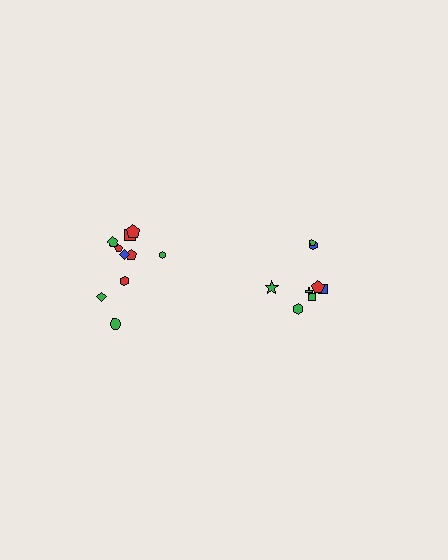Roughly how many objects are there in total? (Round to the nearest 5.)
Roughly 20 objects in total.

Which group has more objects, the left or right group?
The left group.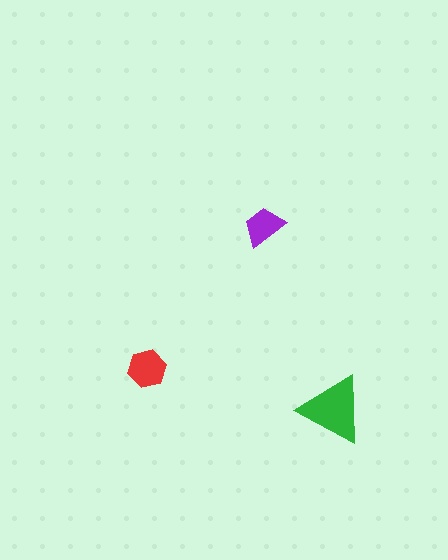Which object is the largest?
The green triangle.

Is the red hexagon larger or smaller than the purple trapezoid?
Larger.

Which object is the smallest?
The purple trapezoid.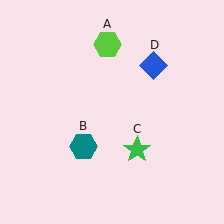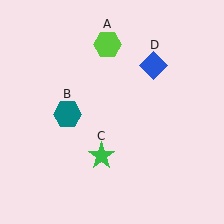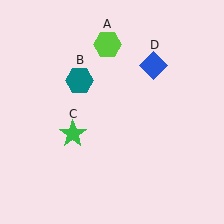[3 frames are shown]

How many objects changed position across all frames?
2 objects changed position: teal hexagon (object B), green star (object C).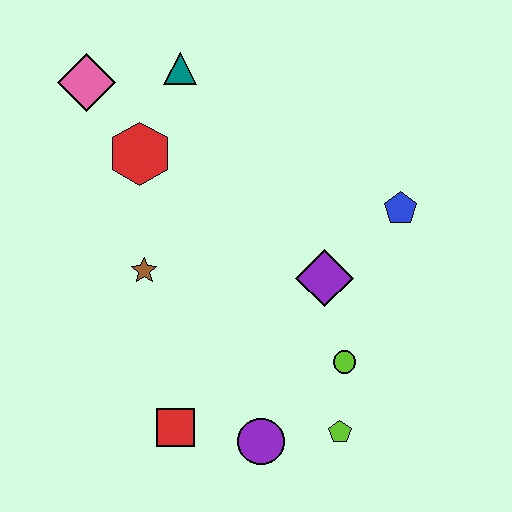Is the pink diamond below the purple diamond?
No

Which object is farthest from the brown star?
The blue pentagon is farthest from the brown star.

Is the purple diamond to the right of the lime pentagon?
No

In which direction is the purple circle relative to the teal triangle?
The purple circle is below the teal triangle.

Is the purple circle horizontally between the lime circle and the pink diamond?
Yes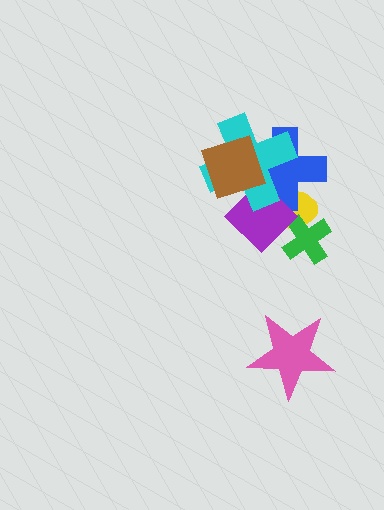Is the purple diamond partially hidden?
Yes, it is partially covered by another shape.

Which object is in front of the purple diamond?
The cyan cross is in front of the purple diamond.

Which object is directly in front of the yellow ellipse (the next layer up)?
The green cross is directly in front of the yellow ellipse.